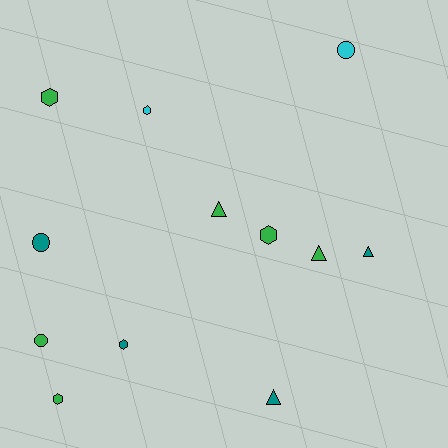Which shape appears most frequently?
Hexagon, with 5 objects.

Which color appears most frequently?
Green, with 6 objects.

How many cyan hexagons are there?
There is 1 cyan hexagon.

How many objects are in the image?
There are 12 objects.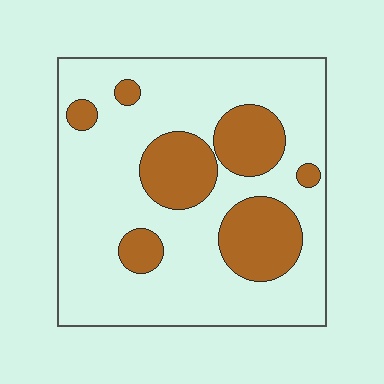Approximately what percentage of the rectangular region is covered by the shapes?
Approximately 25%.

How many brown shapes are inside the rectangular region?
7.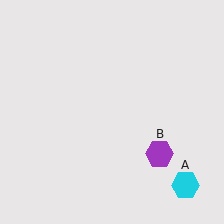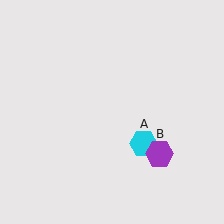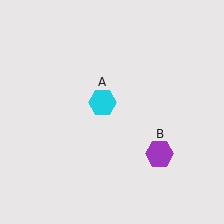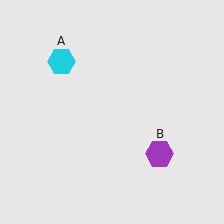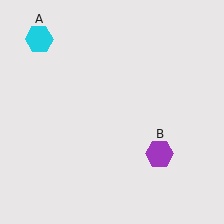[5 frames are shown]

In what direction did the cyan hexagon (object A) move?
The cyan hexagon (object A) moved up and to the left.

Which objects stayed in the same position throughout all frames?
Purple hexagon (object B) remained stationary.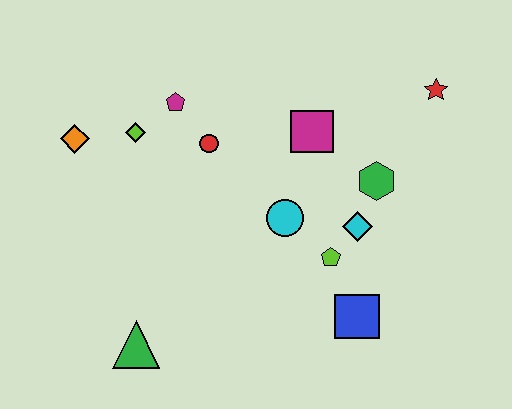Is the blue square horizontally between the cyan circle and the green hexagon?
Yes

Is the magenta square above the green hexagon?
Yes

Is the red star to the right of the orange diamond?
Yes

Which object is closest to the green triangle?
The cyan circle is closest to the green triangle.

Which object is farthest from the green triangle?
The red star is farthest from the green triangle.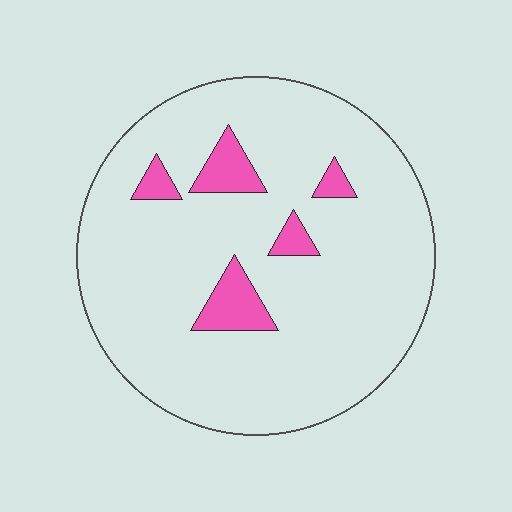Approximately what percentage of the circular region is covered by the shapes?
Approximately 10%.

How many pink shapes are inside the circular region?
5.